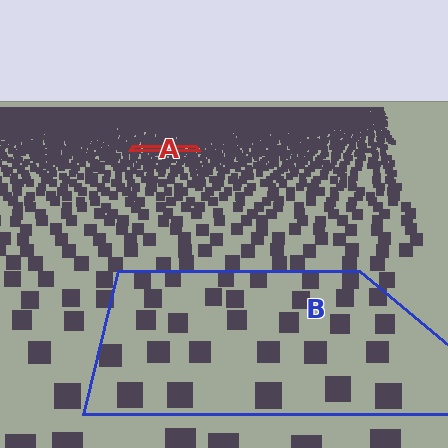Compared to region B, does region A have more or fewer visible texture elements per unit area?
Region A has more texture elements per unit area — they are packed more densely because it is farther away.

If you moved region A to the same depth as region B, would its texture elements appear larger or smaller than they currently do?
They would appear larger. At a closer depth, the same texture elements are projected at a bigger on-screen size.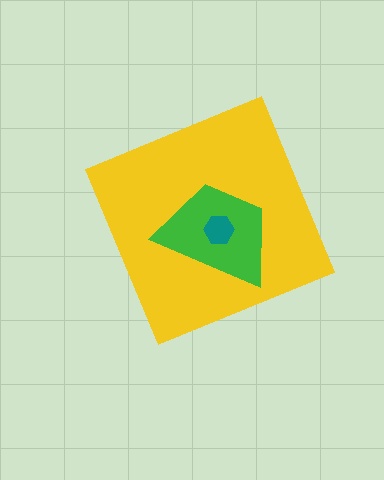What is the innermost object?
The teal hexagon.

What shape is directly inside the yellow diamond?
The green trapezoid.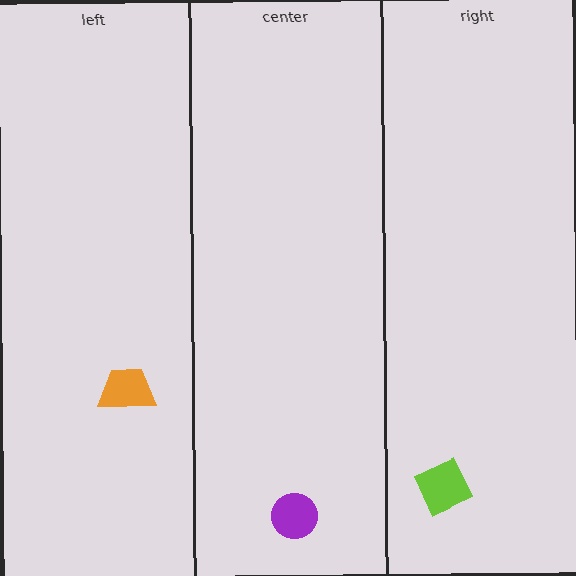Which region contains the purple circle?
The center region.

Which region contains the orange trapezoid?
The left region.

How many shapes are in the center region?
1.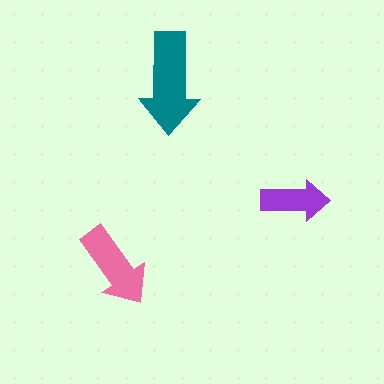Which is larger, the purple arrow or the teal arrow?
The teal one.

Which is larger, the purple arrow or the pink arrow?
The pink one.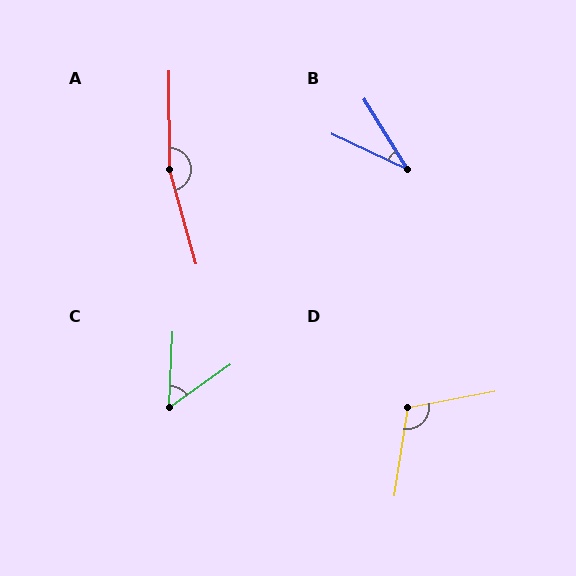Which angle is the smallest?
B, at approximately 33 degrees.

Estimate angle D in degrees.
Approximately 110 degrees.